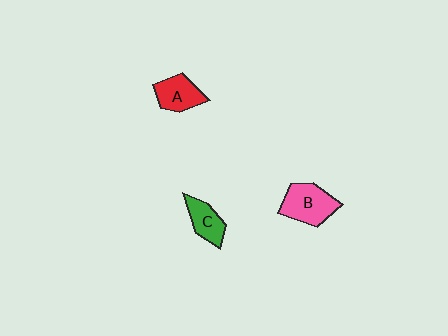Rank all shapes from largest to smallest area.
From largest to smallest: B (pink), A (red), C (green).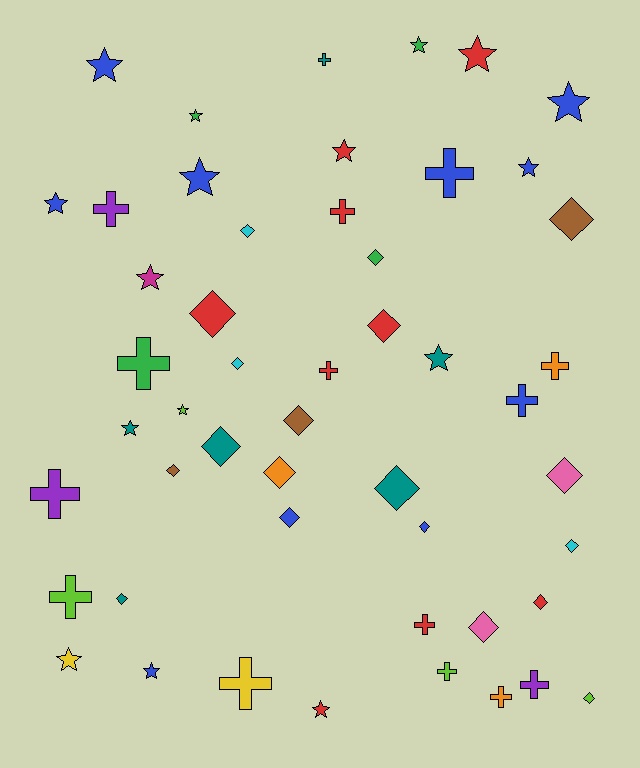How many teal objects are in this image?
There are 6 teal objects.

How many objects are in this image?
There are 50 objects.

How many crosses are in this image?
There are 15 crosses.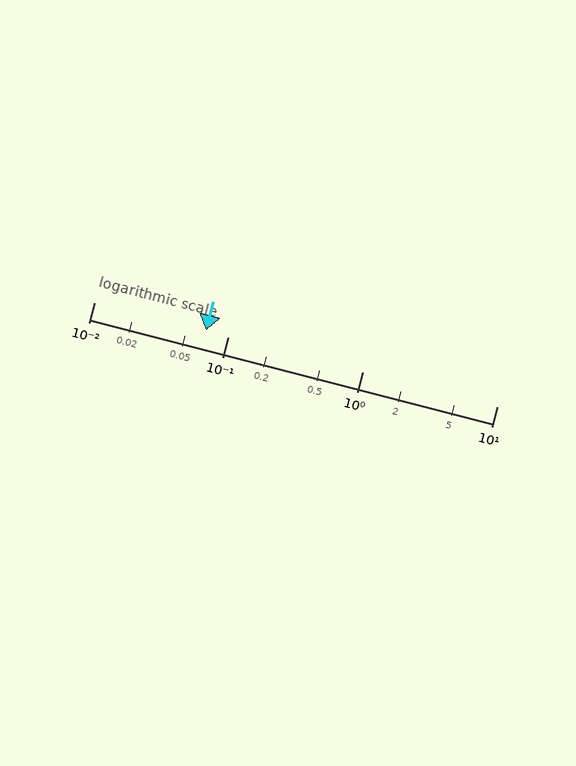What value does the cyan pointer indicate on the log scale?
The pointer indicates approximately 0.068.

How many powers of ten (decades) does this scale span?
The scale spans 3 decades, from 0.01 to 10.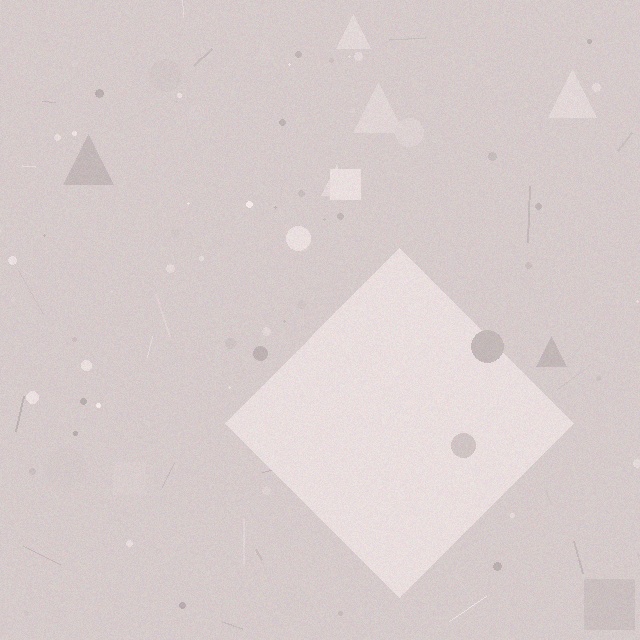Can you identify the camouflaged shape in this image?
The camouflaged shape is a diamond.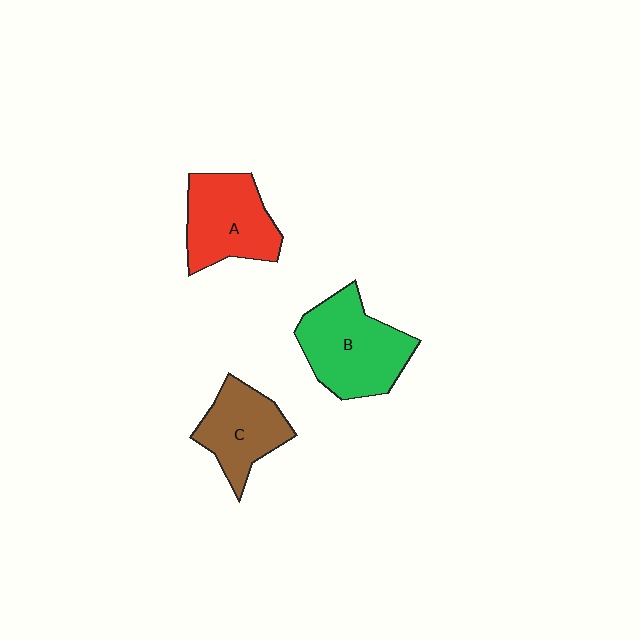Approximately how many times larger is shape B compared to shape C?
Approximately 1.4 times.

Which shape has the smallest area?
Shape C (brown).